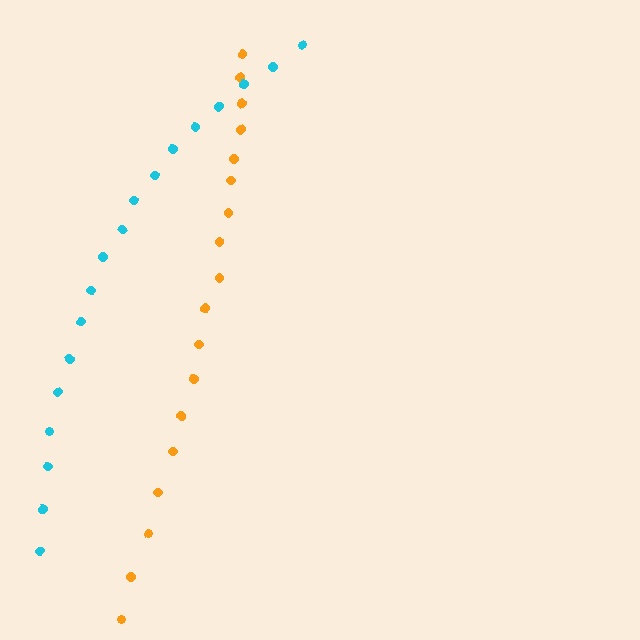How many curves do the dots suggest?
There are 2 distinct paths.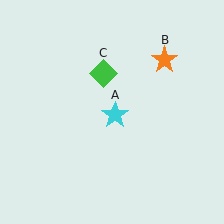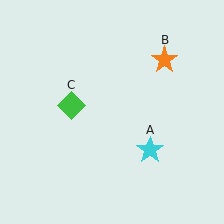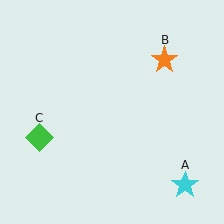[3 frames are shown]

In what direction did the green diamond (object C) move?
The green diamond (object C) moved down and to the left.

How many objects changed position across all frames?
2 objects changed position: cyan star (object A), green diamond (object C).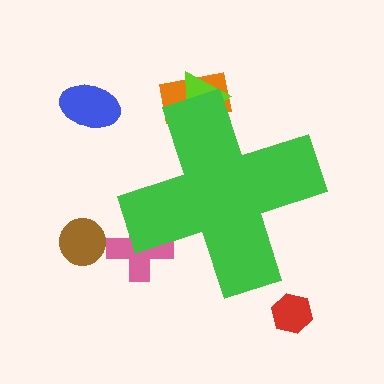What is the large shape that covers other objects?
A green cross.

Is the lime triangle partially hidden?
Yes, the lime triangle is partially hidden behind the green cross.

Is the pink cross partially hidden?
Yes, the pink cross is partially hidden behind the green cross.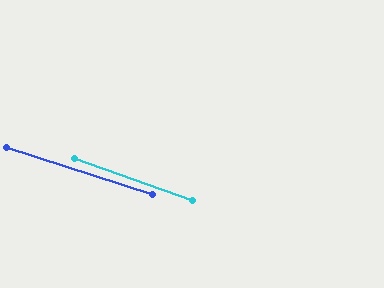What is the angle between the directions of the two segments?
Approximately 2 degrees.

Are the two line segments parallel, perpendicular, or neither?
Parallel — their directions differ by only 1.9°.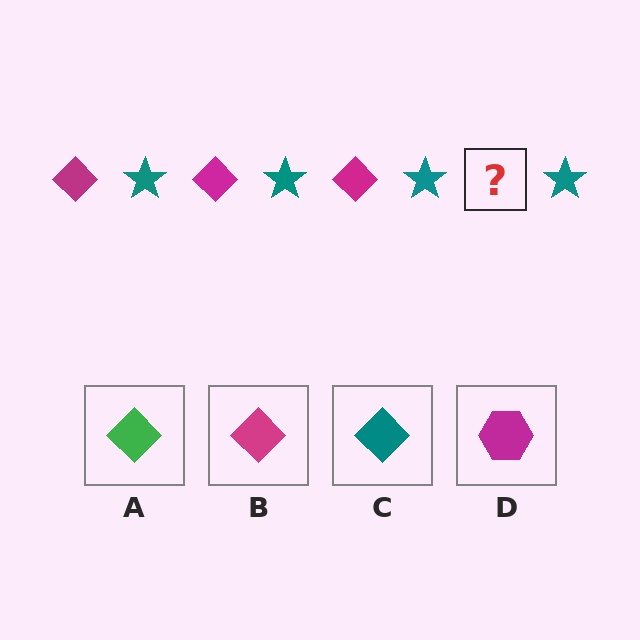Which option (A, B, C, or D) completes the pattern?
B.